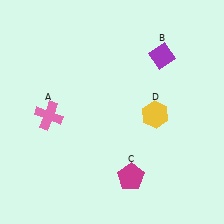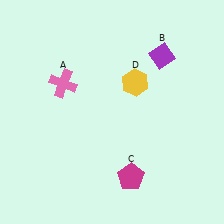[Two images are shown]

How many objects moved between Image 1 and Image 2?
2 objects moved between the two images.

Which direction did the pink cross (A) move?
The pink cross (A) moved up.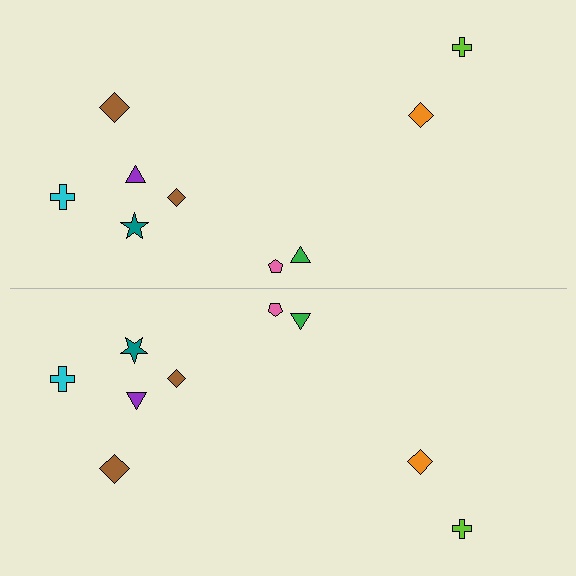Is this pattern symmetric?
Yes, this pattern has bilateral (reflection) symmetry.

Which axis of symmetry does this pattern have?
The pattern has a horizontal axis of symmetry running through the center of the image.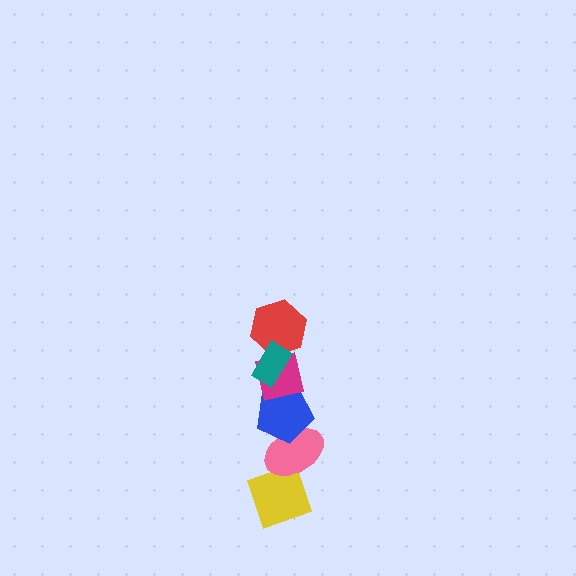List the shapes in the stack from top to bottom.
From top to bottom: the teal rectangle, the red hexagon, the magenta square, the blue pentagon, the pink ellipse, the yellow diamond.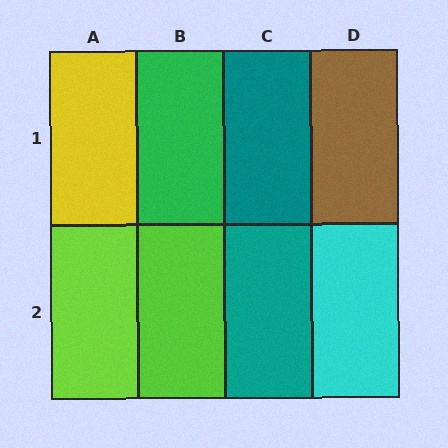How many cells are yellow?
1 cell is yellow.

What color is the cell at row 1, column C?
Teal.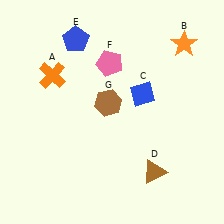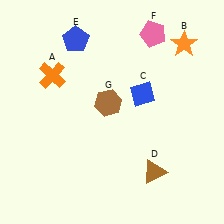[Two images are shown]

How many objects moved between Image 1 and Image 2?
1 object moved between the two images.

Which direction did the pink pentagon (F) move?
The pink pentagon (F) moved right.